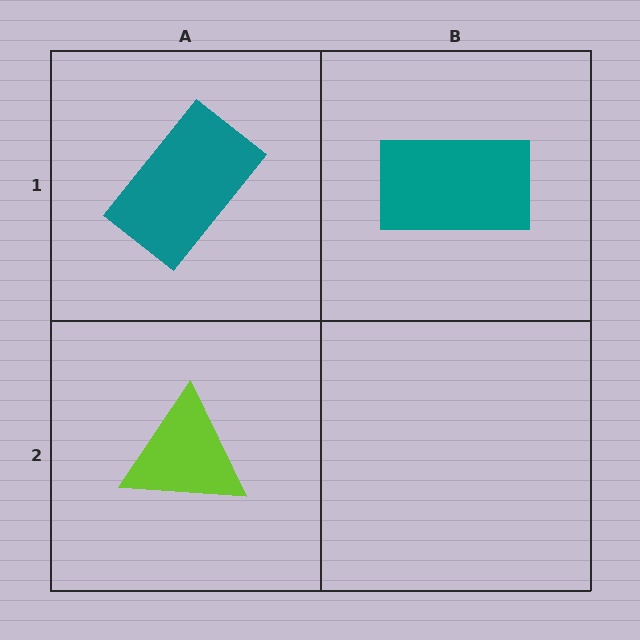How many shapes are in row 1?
2 shapes.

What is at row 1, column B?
A teal rectangle.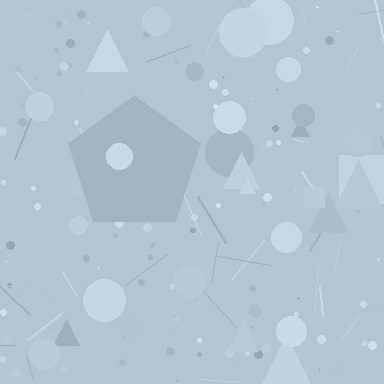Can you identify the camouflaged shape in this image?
The camouflaged shape is a pentagon.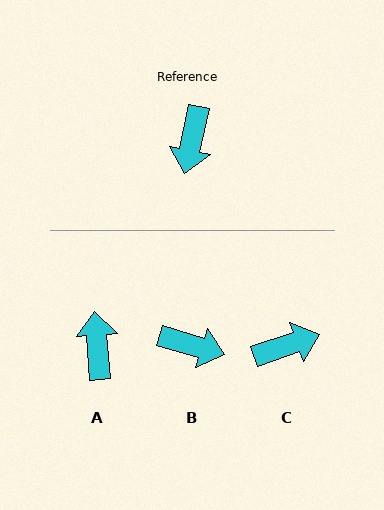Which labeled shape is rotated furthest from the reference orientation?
A, about 164 degrees away.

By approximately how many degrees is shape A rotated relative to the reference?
Approximately 164 degrees clockwise.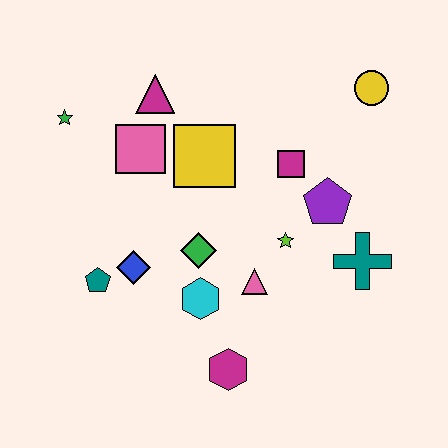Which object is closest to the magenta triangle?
The pink square is closest to the magenta triangle.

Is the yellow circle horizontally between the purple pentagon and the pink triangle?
No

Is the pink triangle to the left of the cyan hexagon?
No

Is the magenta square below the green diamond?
No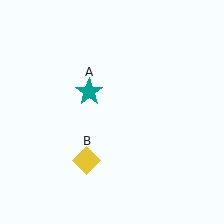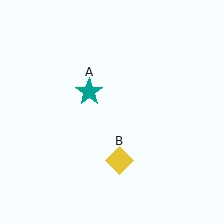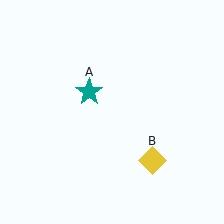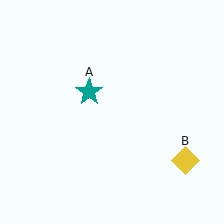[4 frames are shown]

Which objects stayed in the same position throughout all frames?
Teal star (object A) remained stationary.